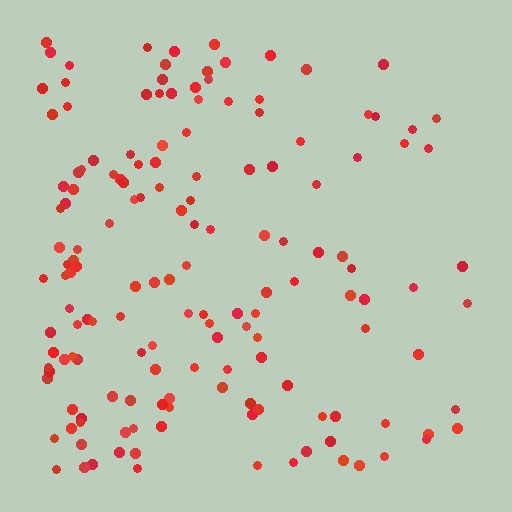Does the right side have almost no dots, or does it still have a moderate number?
Still a moderate number, just noticeably fewer than the left.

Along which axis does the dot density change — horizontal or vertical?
Horizontal.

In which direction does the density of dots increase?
From right to left, with the left side densest.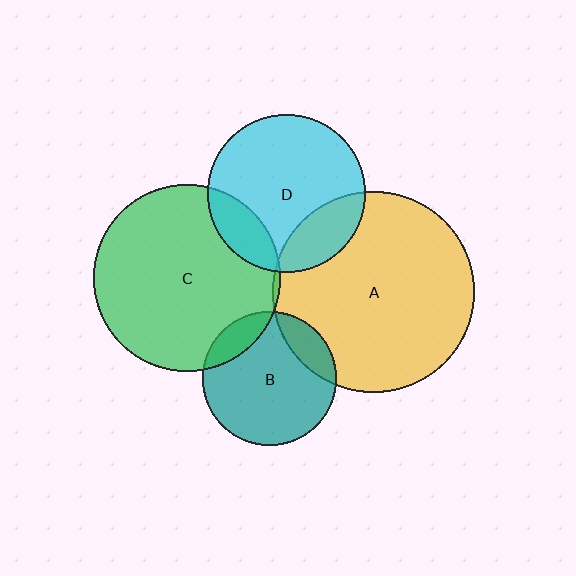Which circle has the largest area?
Circle A (yellow).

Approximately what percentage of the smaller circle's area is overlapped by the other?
Approximately 15%.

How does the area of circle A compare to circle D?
Approximately 1.6 times.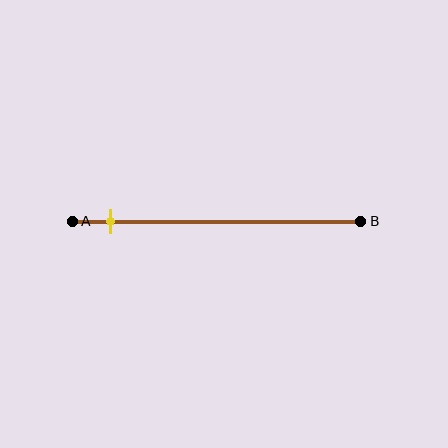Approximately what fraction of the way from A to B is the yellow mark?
The yellow mark is approximately 15% of the way from A to B.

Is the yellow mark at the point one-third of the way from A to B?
No, the mark is at about 15% from A, not at the 33% one-third point.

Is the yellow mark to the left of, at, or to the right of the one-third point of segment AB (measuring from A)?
The yellow mark is to the left of the one-third point of segment AB.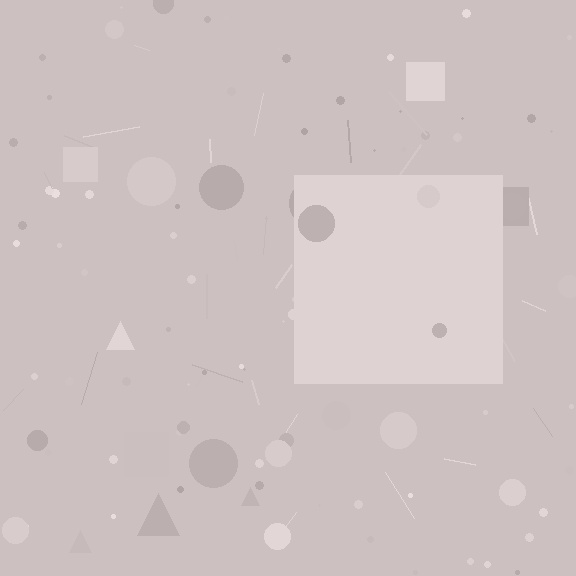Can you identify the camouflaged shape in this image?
The camouflaged shape is a square.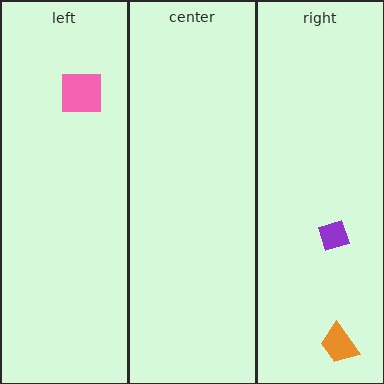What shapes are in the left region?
The pink square.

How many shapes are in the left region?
1.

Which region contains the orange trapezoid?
The right region.